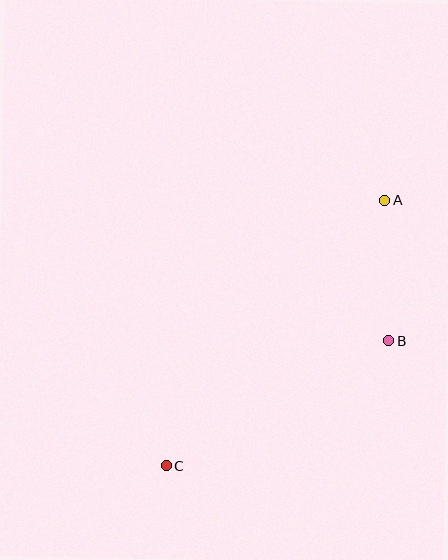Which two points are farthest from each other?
Points A and C are farthest from each other.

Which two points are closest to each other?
Points A and B are closest to each other.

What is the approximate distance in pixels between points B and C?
The distance between B and C is approximately 255 pixels.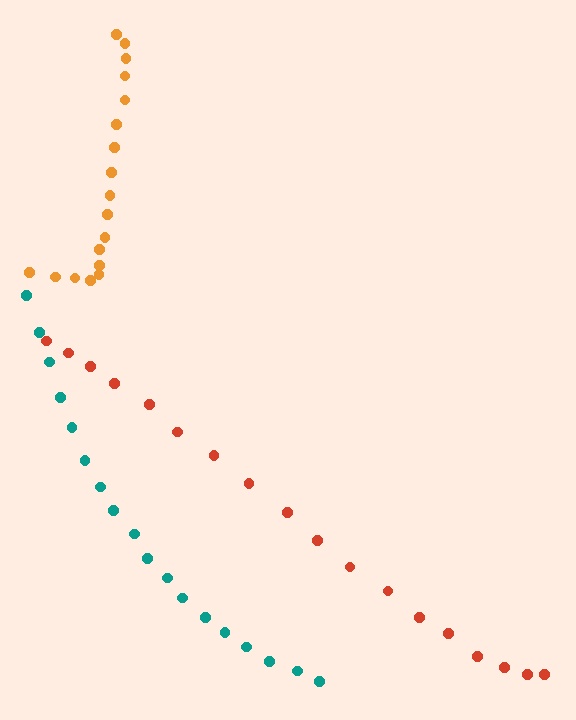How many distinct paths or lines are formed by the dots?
There are 3 distinct paths.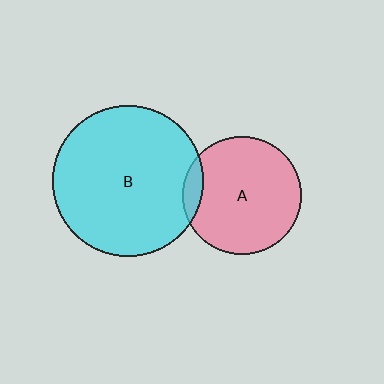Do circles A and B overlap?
Yes.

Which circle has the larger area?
Circle B (cyan).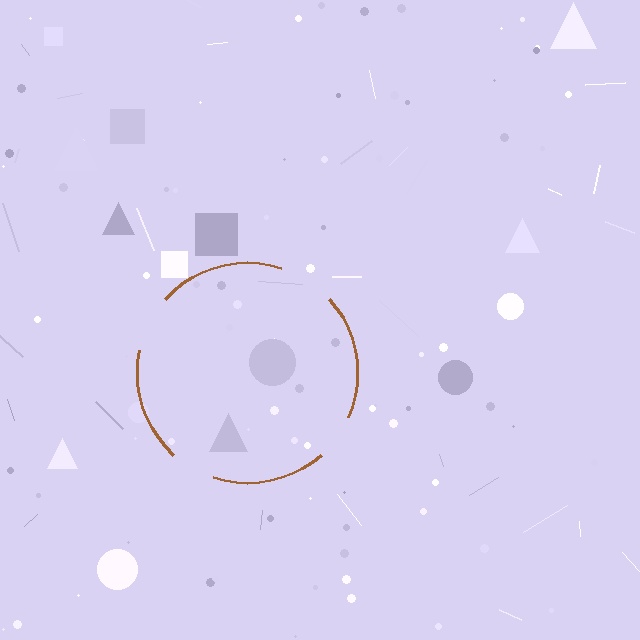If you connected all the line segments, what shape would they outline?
They would outline a circle.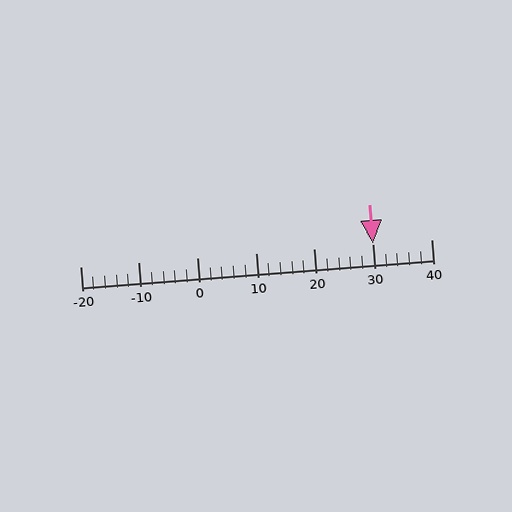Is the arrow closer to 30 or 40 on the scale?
The arrow is closer to 30.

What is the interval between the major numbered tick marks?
The major tick marks are spaced 10 units apart.